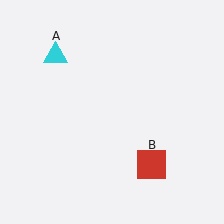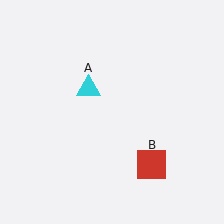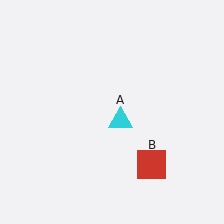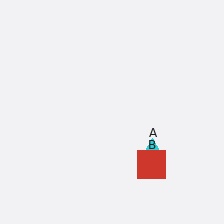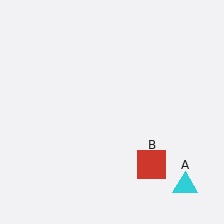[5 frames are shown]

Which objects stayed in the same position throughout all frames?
Red square (object B) remained stationary.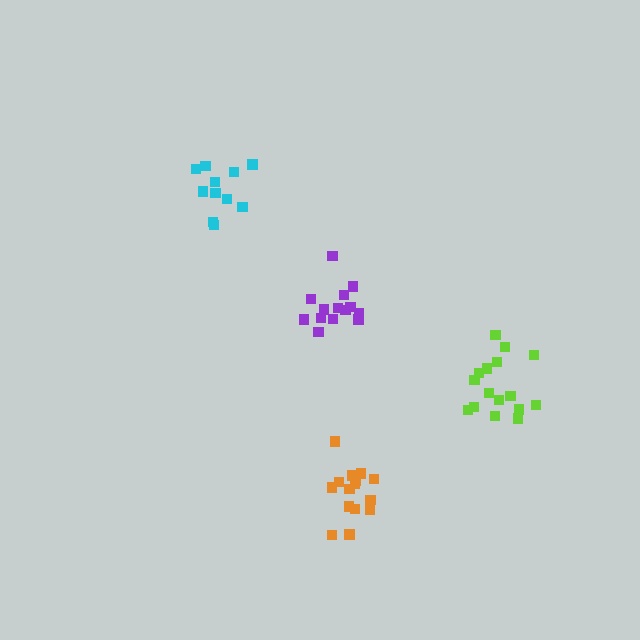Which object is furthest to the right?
The lime cluster is rightmost.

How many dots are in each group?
Group 1: 15 dots, Group 2: 16 dots, Group 3: 14 dots, Group 4: 11 dots (56 total).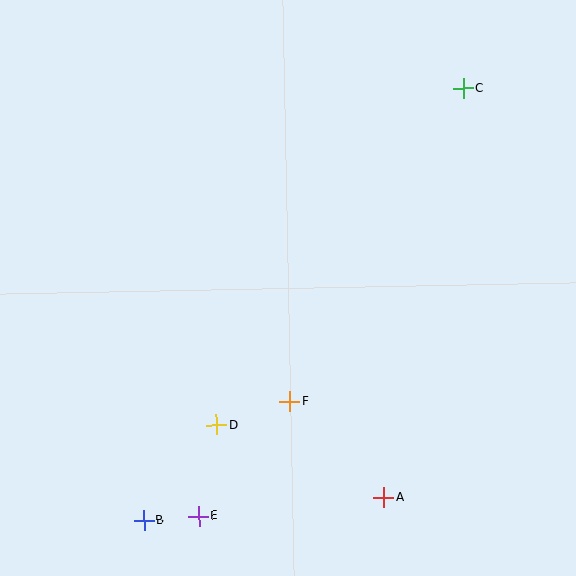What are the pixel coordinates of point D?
Point D is at (216, 425).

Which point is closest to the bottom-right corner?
Point A is closest to the bottom-right corner.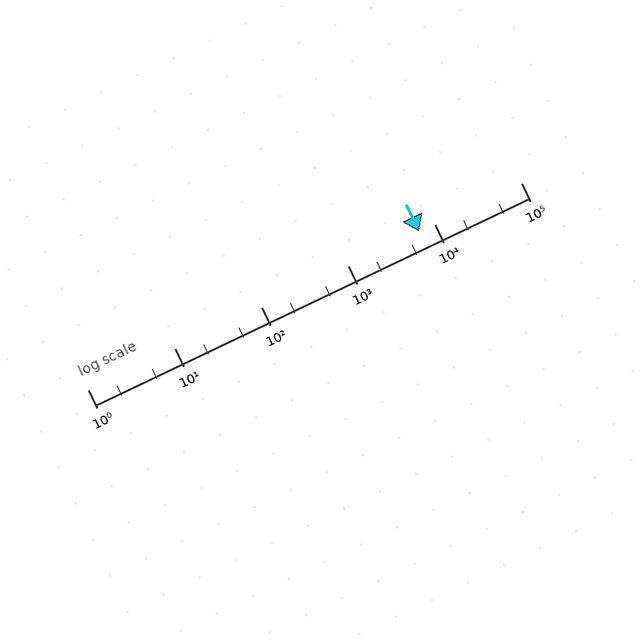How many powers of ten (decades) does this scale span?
The scale spans 5 decades, from 1 to 100000.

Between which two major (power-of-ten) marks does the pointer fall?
The pointer is between 1000 and 10000.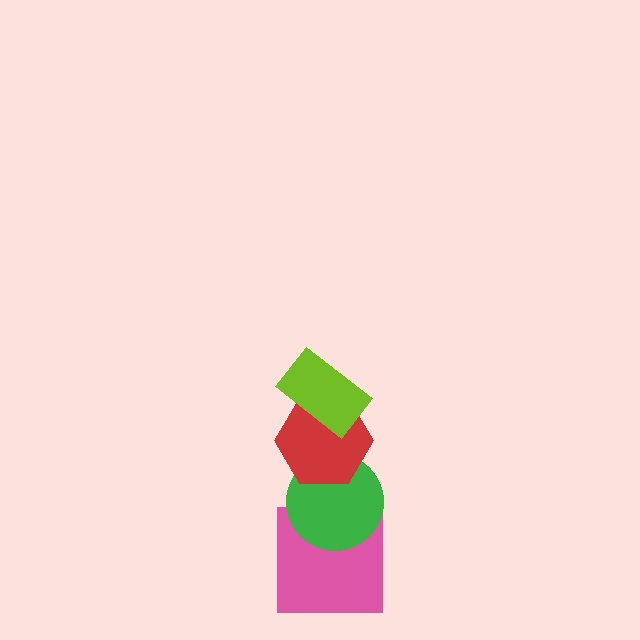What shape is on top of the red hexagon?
The lime rectangle is on top of the red hexagon.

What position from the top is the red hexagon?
The red hexagon is 2nd from the top.